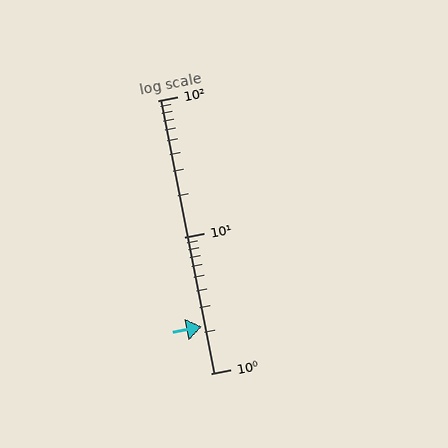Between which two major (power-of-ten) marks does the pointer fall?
The pointer is between 1 and 10.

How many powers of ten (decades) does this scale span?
The scale spans 2 decades, from 1 to 100.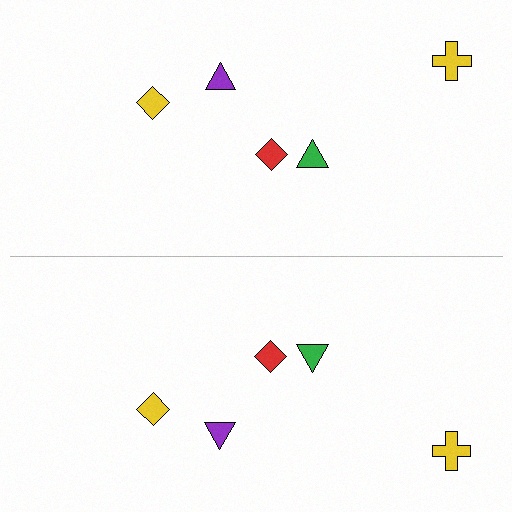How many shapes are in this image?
There are 10 shapes in this image.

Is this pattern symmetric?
Yes, this pattern has bilateral (reflection) symmetry.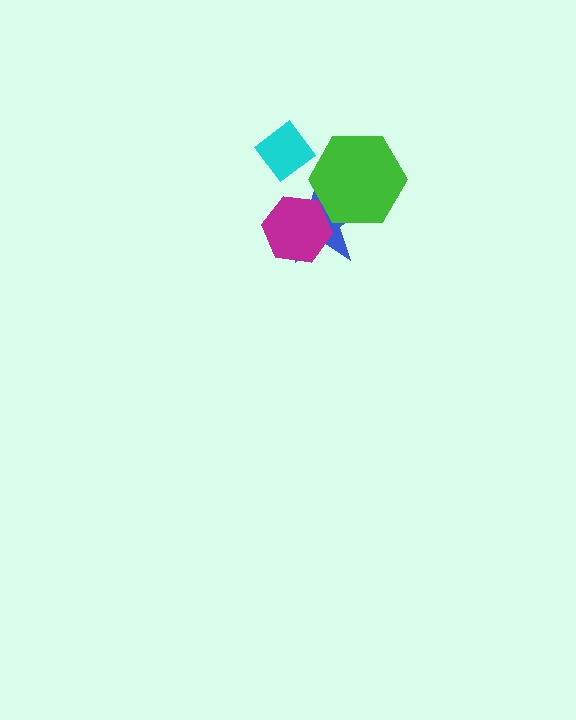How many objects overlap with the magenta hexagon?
1 object overlaps with the magenta hexagon.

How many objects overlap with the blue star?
2 objects overlap with the blue star.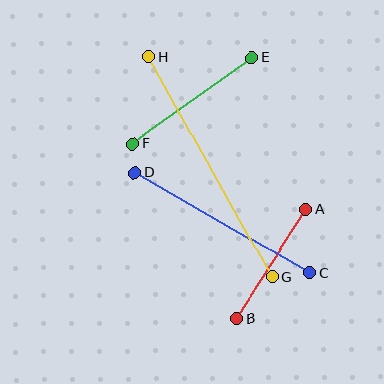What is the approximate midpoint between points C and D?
The midpoint is at approximately (222, 223) pixels.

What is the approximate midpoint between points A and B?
The midpoint is at approximately (271, 264) pixels.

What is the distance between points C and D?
The distance is approximately 201 pixels.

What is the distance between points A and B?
The distance is approximately 129 pixels.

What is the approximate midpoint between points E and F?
The midpoint is at approximately (192, 101) pixels.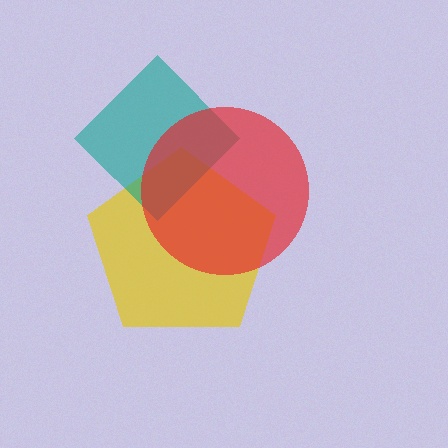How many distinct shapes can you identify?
There are 3 distinct shapes: a yellow pentagon, a teal diamond, a red circle.